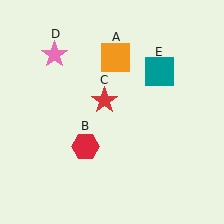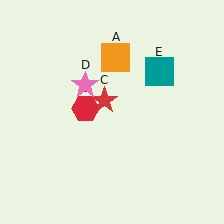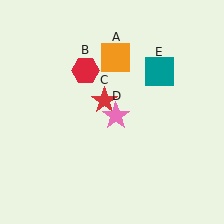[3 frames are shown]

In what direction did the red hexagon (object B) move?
The red hexagon (object B) moved up.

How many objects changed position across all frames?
2 objects changed position: red hexagon (object B), pink star (object D).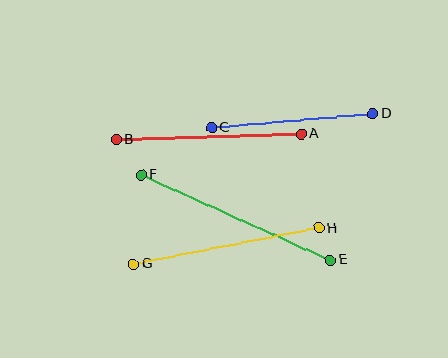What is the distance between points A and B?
The distance is approximately 185 pixels.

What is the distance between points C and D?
The distance is approximately 162 pixels.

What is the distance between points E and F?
The distance is approximately 207 pixels.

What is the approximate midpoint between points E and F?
The midpoint is at approximately (236, 217) pixels.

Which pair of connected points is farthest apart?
Points E and F are farthest apart.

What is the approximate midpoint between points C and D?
The midpoint is at approximately (292, 121) pixels.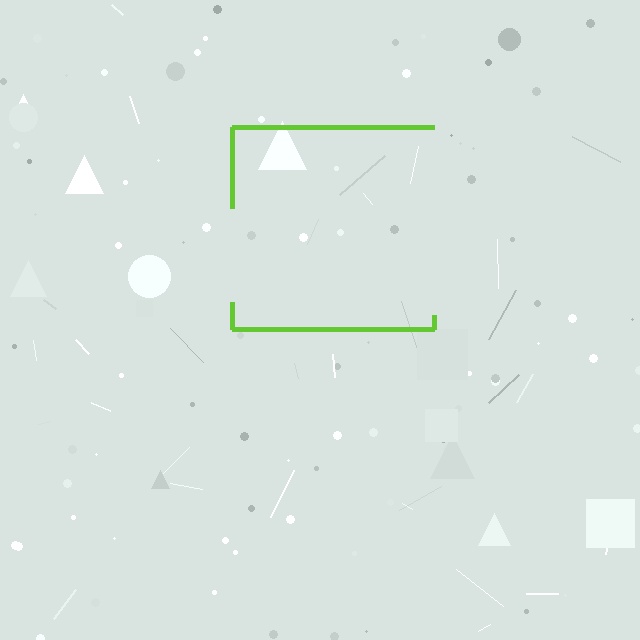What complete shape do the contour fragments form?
The contour fragments form a square.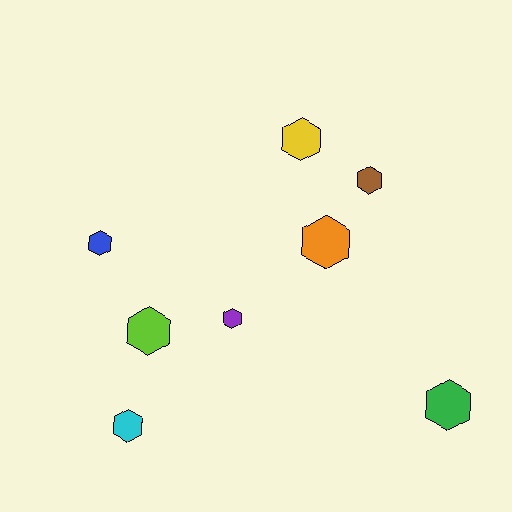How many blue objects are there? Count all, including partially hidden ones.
There is 1 blue object.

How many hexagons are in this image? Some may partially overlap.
There are 8 hexagons.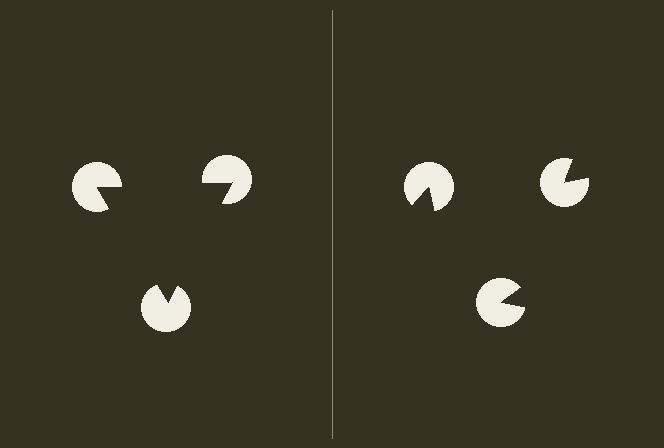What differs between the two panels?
The pac-man discs are positioned identically on both sides; only the wedge orientations differ. On the left they align to a triangle; on the right they are misaligned.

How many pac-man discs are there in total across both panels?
6 — 3 on each side.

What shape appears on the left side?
An illusory triangle.